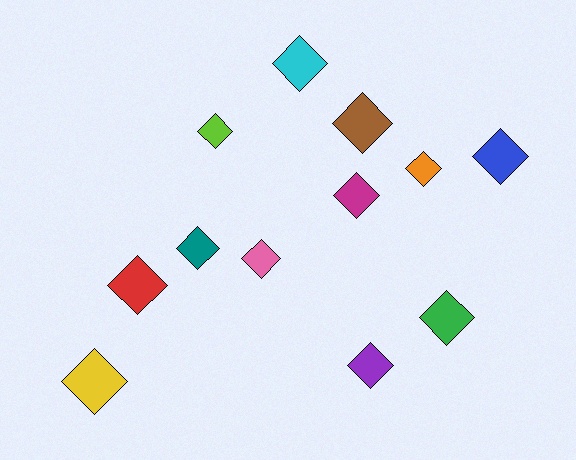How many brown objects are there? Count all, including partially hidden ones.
There is 1 brown object.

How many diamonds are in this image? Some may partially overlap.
There are 12 diamonds.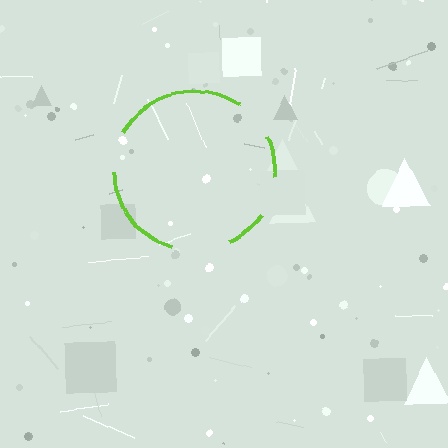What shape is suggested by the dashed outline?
The dashed outline suggests a circle.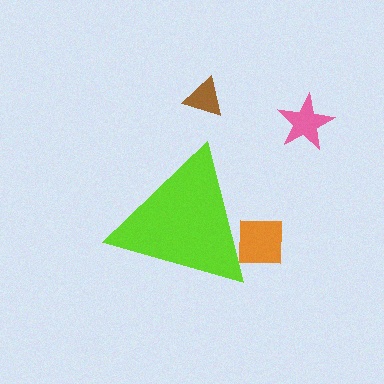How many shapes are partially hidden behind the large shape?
1 shape is partially hidden.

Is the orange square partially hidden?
Yes, the orange square is partially hidden behind the lime triangle.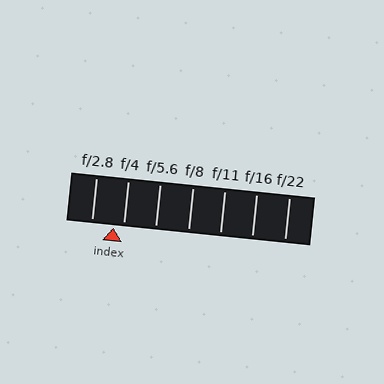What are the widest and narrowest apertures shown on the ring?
The widest aperture shown is f/2.8 and the narrowest is f/22.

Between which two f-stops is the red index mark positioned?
The index mark is between f/2.8 and f/4.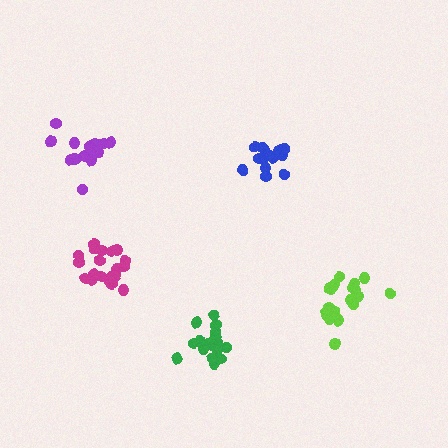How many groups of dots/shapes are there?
There are 5 groups.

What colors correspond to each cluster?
The clusters are colored: magenta, lime, blue, purple, green.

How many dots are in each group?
Group 1: 20 dots, Group 2: 19 dots, Group 3: 15 dots, Group 4: 17 dots, Group 5: 21 dots (92 total).